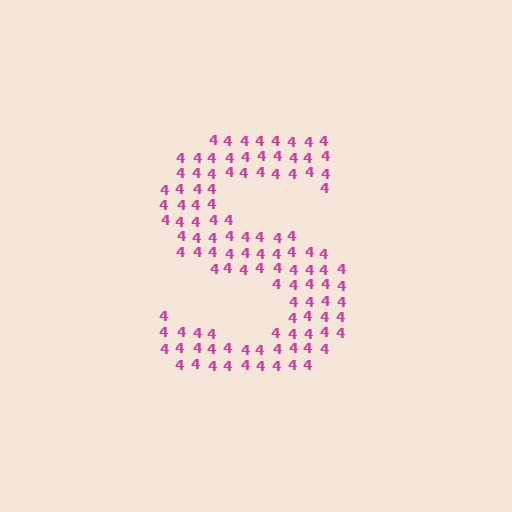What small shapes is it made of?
It is made of small digit 4's.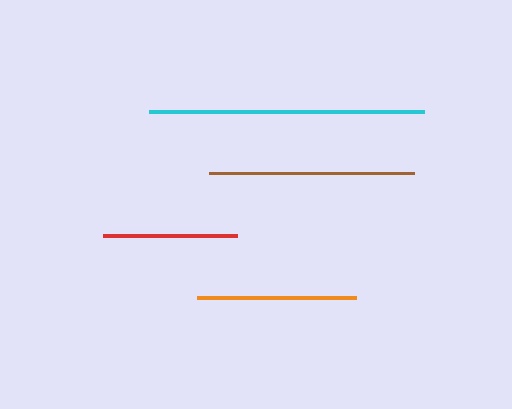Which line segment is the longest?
The cyan line is the longest at approximately 275 pixels.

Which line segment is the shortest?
The red line is the shortest at approximately 135 pixels.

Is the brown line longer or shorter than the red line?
The brown line is longer than the red line.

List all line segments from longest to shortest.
From longest to shortest: cyan, brown, orange, red.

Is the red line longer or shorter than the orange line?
The orange line is longer than the red line.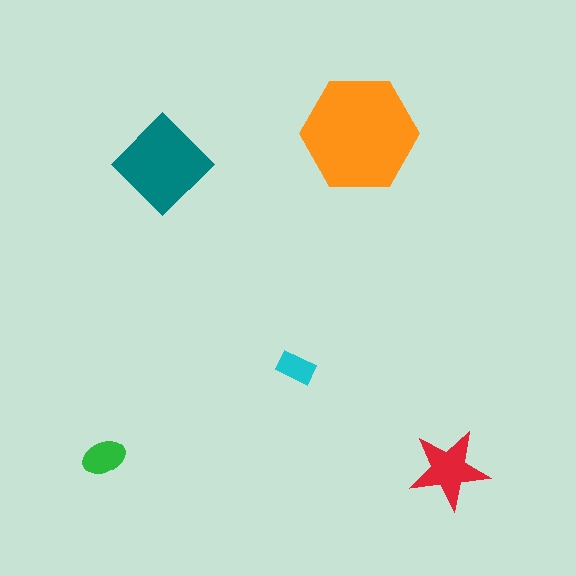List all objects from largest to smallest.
The orange hexagon, the teal diamond, the red star, the green ellipse, the cyan rectangle.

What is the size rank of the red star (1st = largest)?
3rd.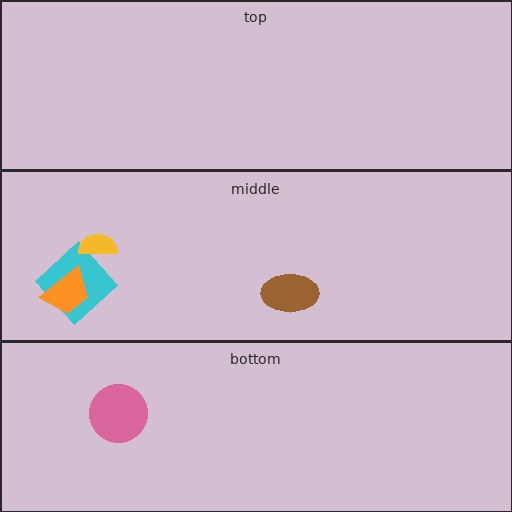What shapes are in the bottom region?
The pink circle.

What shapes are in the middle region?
The cyan diamond, the yellow semicircle, the brown ellipse, the orange trapezoid.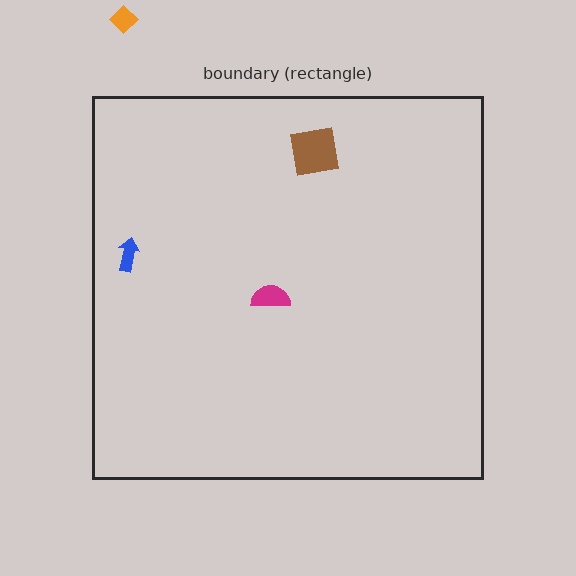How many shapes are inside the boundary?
3 inside, 1 outside.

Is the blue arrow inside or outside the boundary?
Inside.